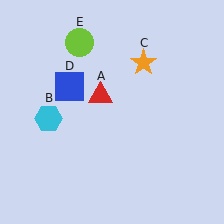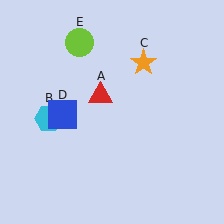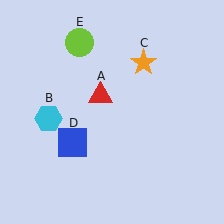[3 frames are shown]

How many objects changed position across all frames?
1 object changed position: blue square (object D).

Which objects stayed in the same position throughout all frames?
Red triangle (object A) and cyan hexagon (object B) and orange star (object C) and lime circle (object E) remained stationary.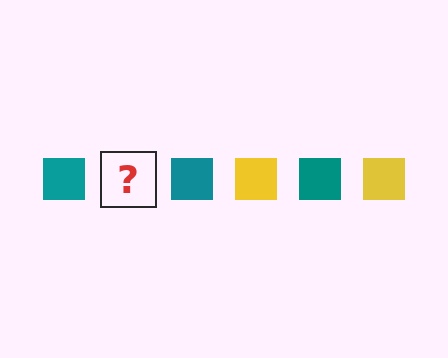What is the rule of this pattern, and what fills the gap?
The rule is that the pattern cycles through teal, yellow squares. The gap should be filled with a yellow square.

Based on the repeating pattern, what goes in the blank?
The blank should be a yellow square.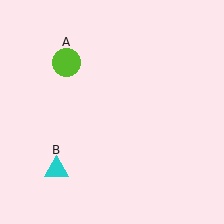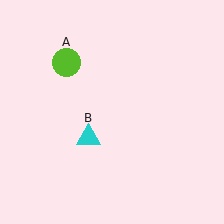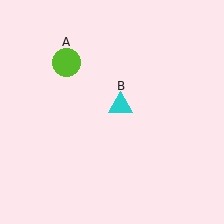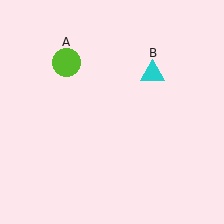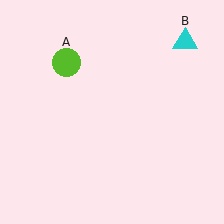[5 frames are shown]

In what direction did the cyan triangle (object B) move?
The cyan triangle (object B) moved up and to the right.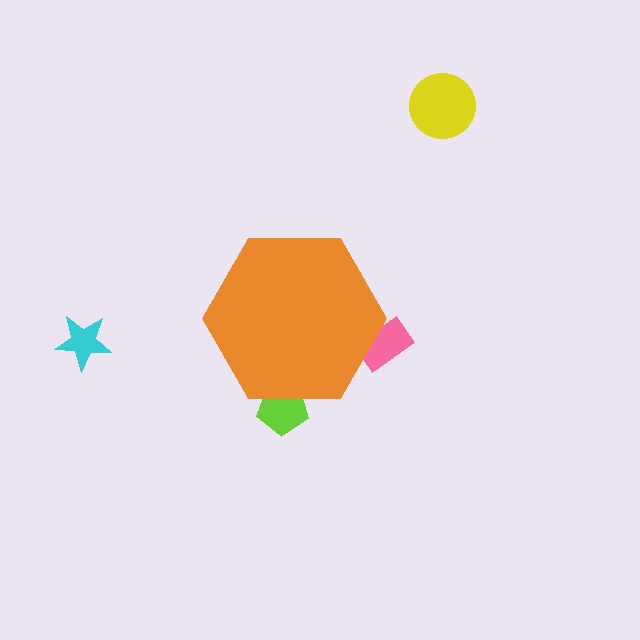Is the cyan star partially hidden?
No, the cyan star is fully visible.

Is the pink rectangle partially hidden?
Yes, the pink rectangle is partially hidden behind the orange hexagon.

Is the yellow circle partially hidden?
No, the yellow circle is fully visible.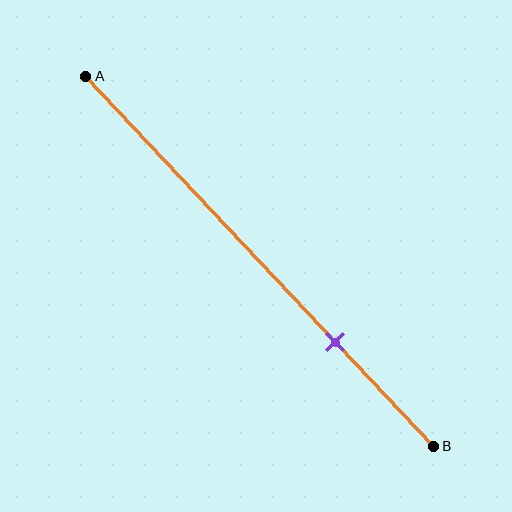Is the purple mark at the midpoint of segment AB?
No, the mark is at about 70% from A, not at the 50% midpoint.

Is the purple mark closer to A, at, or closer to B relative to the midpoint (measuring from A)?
The purple mark is closer to point B than the midpoint of segment AB.